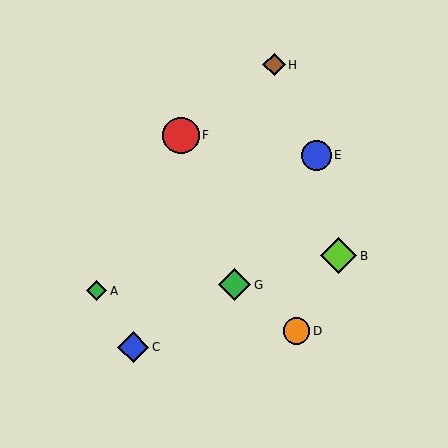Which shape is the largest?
The red circle (labeled F) is the largest.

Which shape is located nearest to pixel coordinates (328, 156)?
The blue circle (labeled E) at (317, 155) is nearest to that location.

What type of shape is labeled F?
Shape F is a red circle.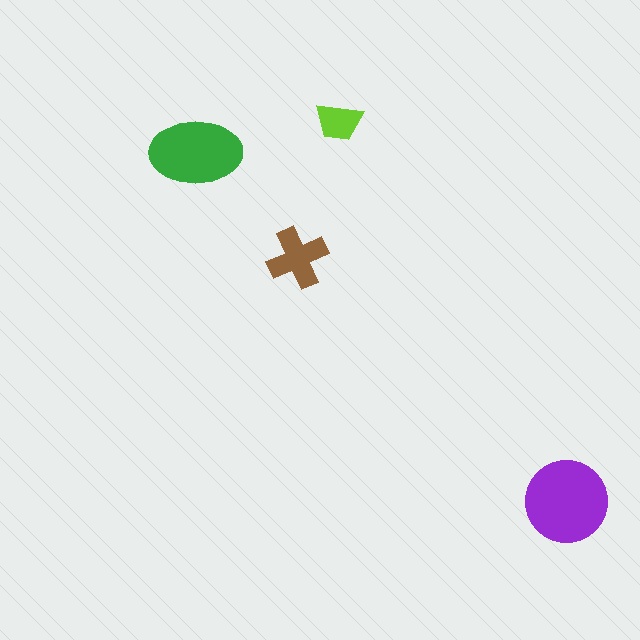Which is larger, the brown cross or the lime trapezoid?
The brown cross.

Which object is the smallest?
The lime trapezoid.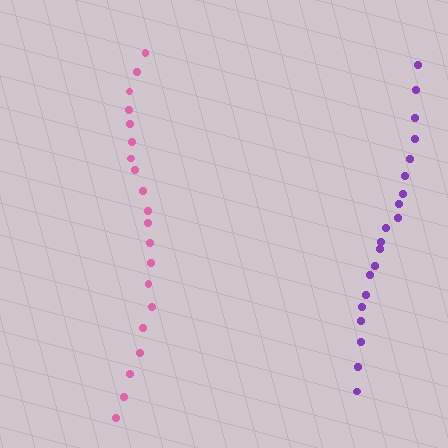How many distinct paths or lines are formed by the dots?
There are 2 distinct paths.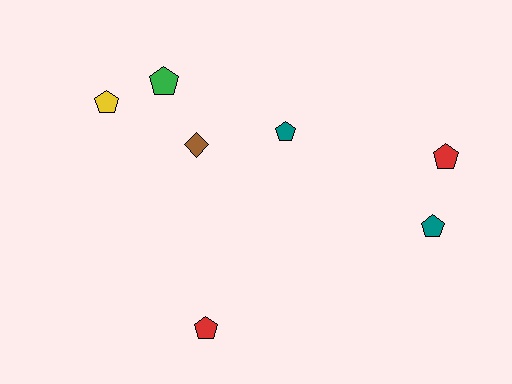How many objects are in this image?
There are 7 objects.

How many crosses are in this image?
There are no crosses.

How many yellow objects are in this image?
There is 1 yellow object.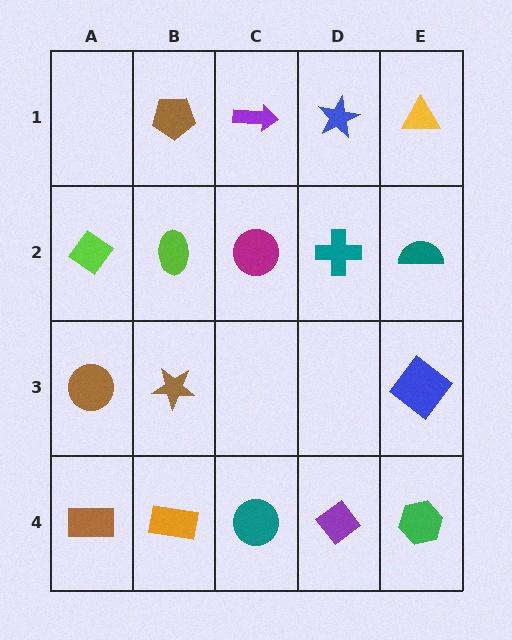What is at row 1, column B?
A brown pentagon.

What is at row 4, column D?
A purple diamond.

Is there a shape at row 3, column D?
No, that cell is empty.